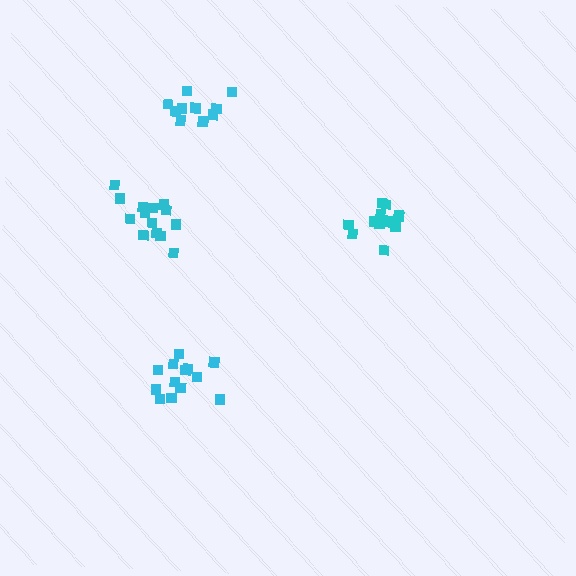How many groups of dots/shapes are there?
There are 4 groups.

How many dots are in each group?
Group 1: 14 dots, Group 2: 11 dots, Group 3: 13 dots, Group 4: 14 dots (52 total).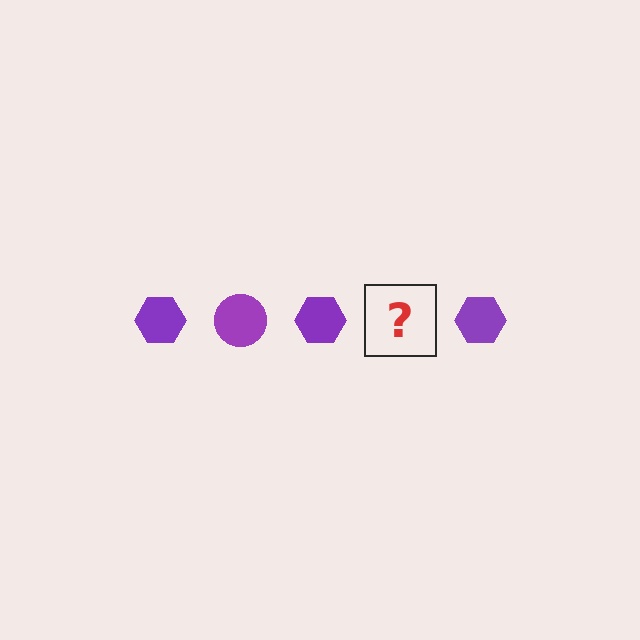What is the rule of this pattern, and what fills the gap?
The rule is that the pattern cycles through hexagon, circle shapes in purple. The gap should be filled with a purple circle.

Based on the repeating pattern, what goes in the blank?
The blank should be a purple circle.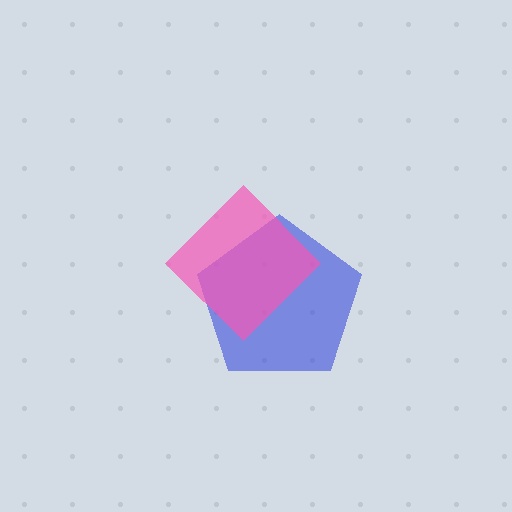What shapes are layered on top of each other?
The layered shapes are: a blue pentagon, a pink diamond.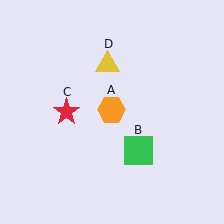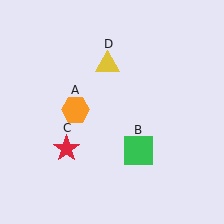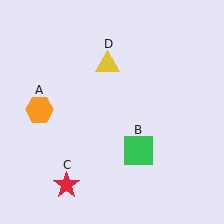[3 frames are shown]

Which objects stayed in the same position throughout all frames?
Green square (object B) and yellow triangle (object D) remained stationary.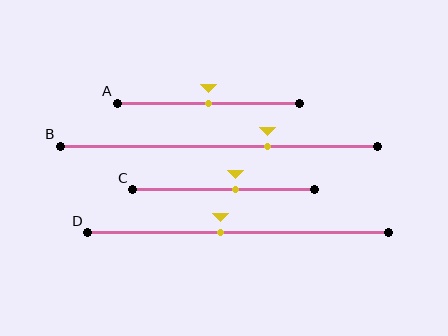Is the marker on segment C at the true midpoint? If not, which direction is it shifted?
No, the marker on segment C is shifted to the right by about 6% of the segment length.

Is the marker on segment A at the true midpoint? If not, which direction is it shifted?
Yes, the marker on segment A is at the true midpoint.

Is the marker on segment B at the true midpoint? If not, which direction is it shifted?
No, the marker on segment B is shifted to the right by about 15% of the segment length.